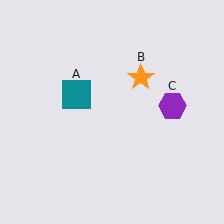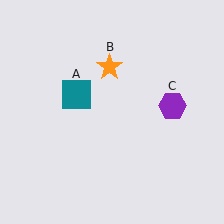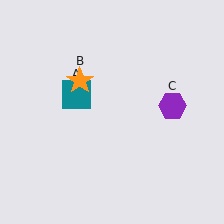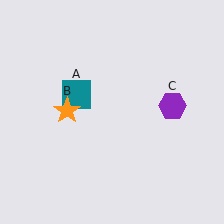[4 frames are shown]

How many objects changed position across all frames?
1 object changed position: orange star (object B).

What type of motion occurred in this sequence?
The orange star (object B) rotated counterclockwise around the center of the scene.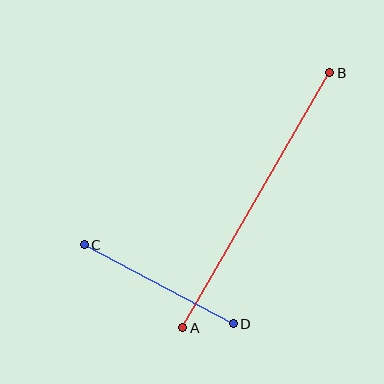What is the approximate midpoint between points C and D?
The midpoint is at approximately (159, 284) pixels.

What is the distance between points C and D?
The distance is approximately 169 pixels.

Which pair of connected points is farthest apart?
Points A and B are farthest apart.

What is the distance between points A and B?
The distance is approximately 294 pixels.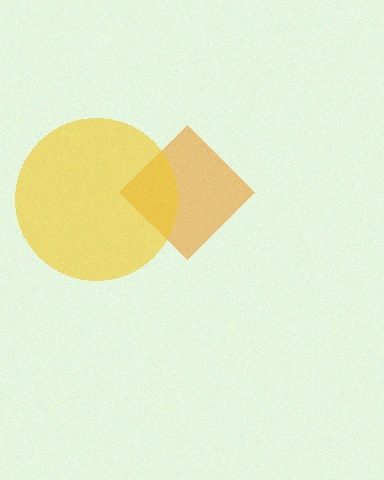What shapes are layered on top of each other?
The layered shapes are: an orange diamond, a yellow circle.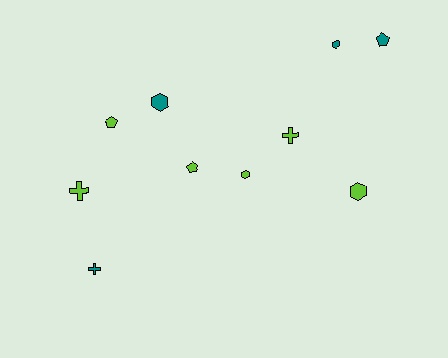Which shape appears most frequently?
Hexagon, with 4 objects.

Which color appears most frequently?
Lime, with 6 objects.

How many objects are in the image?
There are 10 objects.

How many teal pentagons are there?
There is 1 teal pentagon.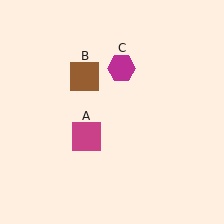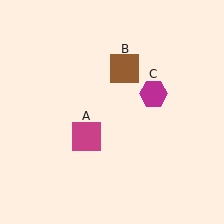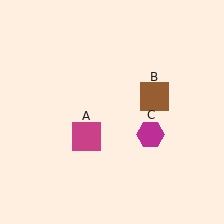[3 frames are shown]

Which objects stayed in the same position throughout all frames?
Magenta square (object A) remained stationary.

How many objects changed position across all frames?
2 objects changed position: brown square (object B), magenta hexagon (object C).